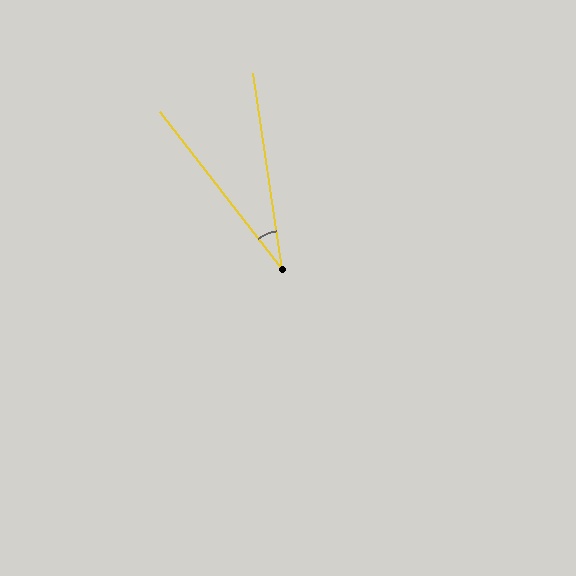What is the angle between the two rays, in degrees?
Approximately 29 degrees.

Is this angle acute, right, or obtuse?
It is acute.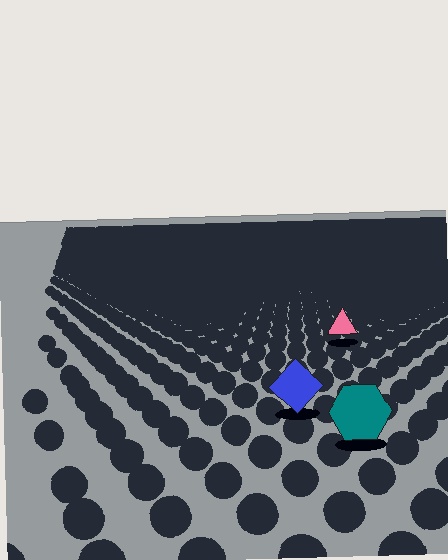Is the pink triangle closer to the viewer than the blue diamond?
No. The blue diamond is closer — you can tell from the texture gradient: the ground texture is coarser near it.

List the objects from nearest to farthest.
From nearest to farthest: the teal hexagon, the blue diamond, the pink triangle.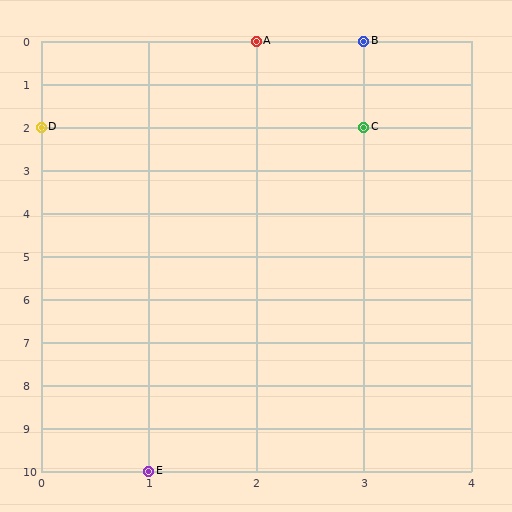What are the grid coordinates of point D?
Point D is at grid coordinates (0, 2).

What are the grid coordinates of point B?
Point B is at grid coordinates (3, 0).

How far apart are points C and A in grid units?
Points C and A are 1 column and 2 rows apart (about 2.2 grid units diagonally).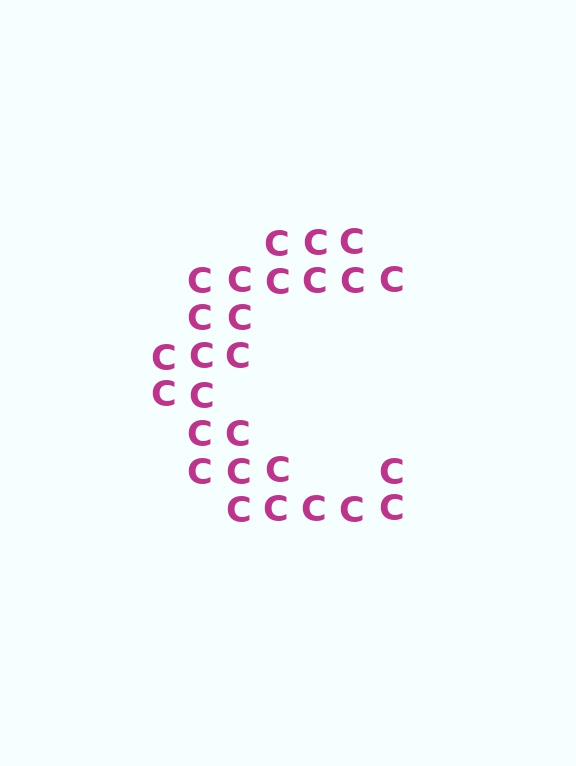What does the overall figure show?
The overall figure shows the letter C.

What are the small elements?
The small elements are letter C's.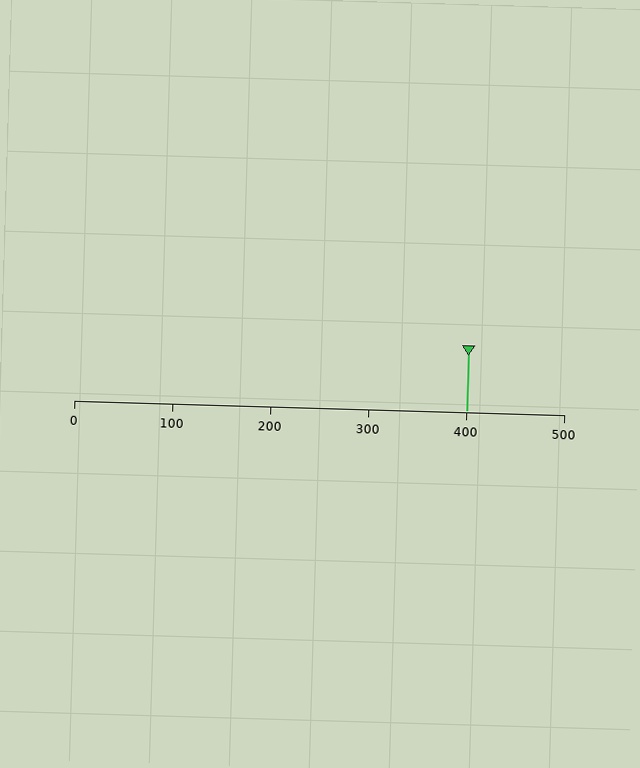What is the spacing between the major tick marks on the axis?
The major ticks are spaced 100 apart.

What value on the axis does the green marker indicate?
The marker indicates approximately 400.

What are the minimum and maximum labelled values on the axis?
The axis runs from 0 to 500.